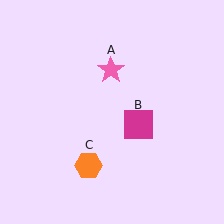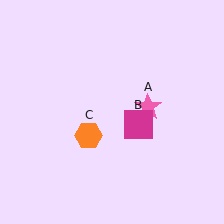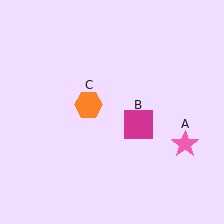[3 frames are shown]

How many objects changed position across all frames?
2 objects changed position: pink star (object A), orange hexagon (object C).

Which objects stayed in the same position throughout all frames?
Magenta square (object B) remained stationary.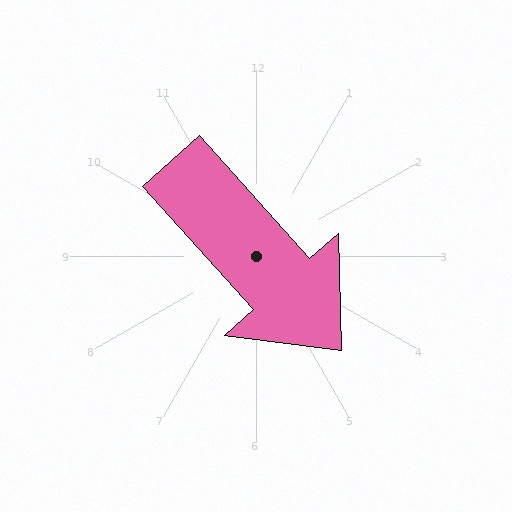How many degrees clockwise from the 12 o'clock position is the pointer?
Approximately 138 degrees.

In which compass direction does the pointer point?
Southeast.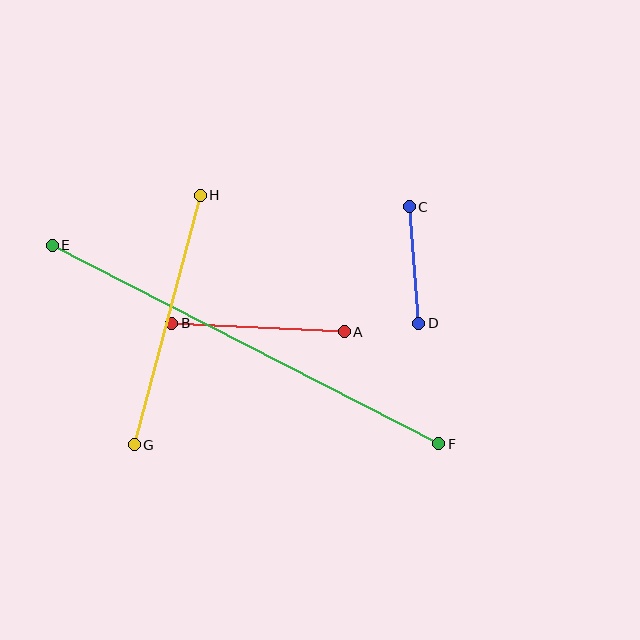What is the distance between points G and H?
The distance is approximately 258 pixels.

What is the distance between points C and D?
The distance is approximately 117 pixels.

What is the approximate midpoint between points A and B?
The midpoint is at approximately (258, 327) pixels.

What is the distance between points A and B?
The distance is approximately 173 pixels.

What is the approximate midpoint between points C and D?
The midpoint is at approximately (414, 265) pixels.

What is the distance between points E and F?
The distance is approximately 435 pixels.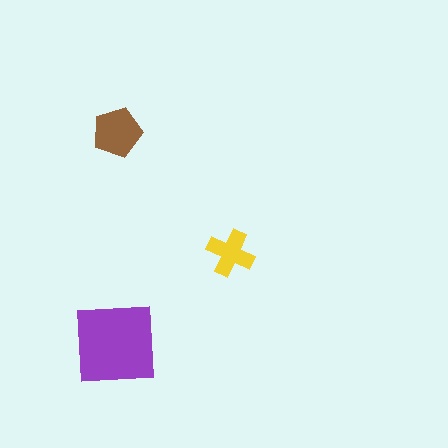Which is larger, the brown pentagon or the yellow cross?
The brown pentagon.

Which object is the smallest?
The yellow cross.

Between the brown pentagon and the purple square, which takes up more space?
The purple square.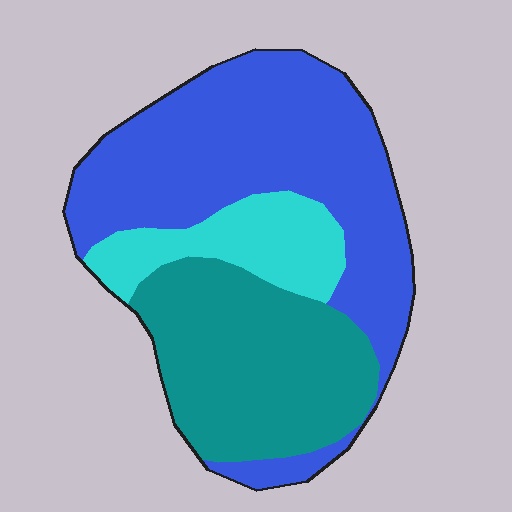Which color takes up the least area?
Cyan, at roughly 15%.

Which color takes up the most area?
Blue, at roughly 50%.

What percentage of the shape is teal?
Teal covers roughly 35% of the shape.